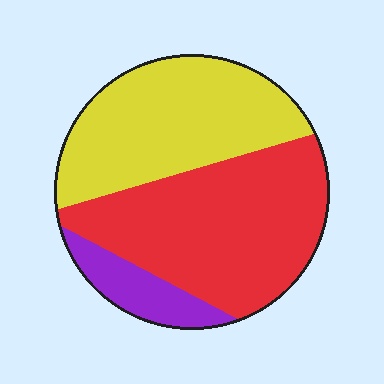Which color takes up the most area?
Red, at roughly 50%.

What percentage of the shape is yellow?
Yellow covers 40% of the shape.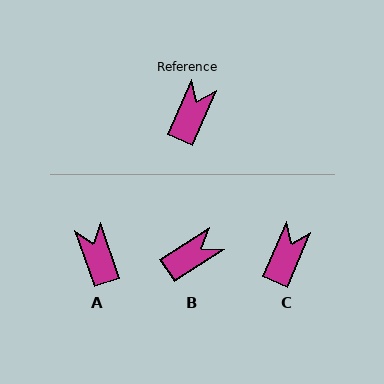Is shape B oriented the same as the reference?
No, it is off by about 34 degrees.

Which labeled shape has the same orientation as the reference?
C.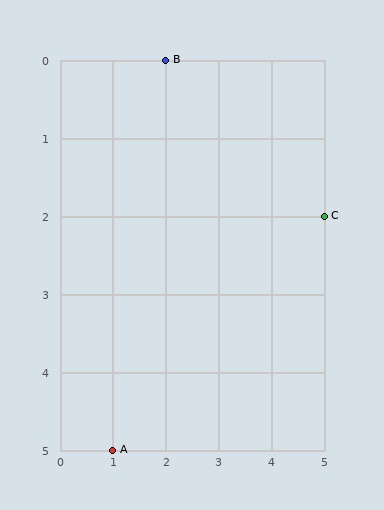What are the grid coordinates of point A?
Point A is at grid coordinates (1, 5).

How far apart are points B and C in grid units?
Points B and C are 3 columns and 2 rows apart (about 3.6 grid units diagonally).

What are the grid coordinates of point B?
Point B is at grid coordinates (2, 0).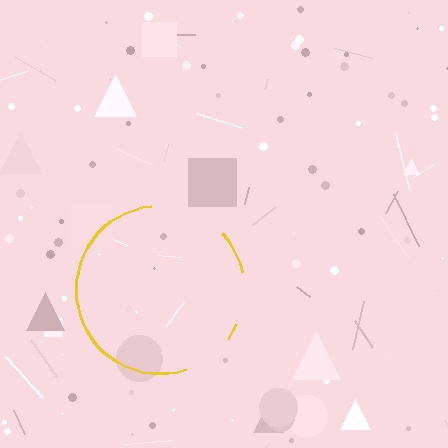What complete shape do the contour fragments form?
The contour fragments form a circle.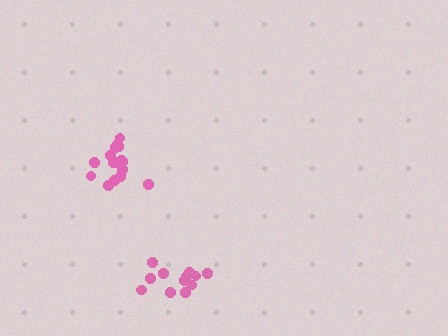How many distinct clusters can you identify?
There are 2 distinct clusters.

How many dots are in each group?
Group 1: 12 dots, Group 2: 16 dots (28 total).